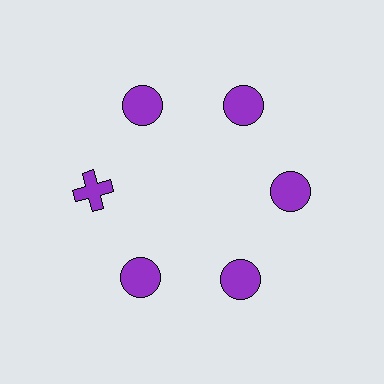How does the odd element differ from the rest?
It has a different shape: cross instead of circle.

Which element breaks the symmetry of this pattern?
The purple cross at roughly the 9 o'clock position breaks the symmetry. All other shapes are purple circles.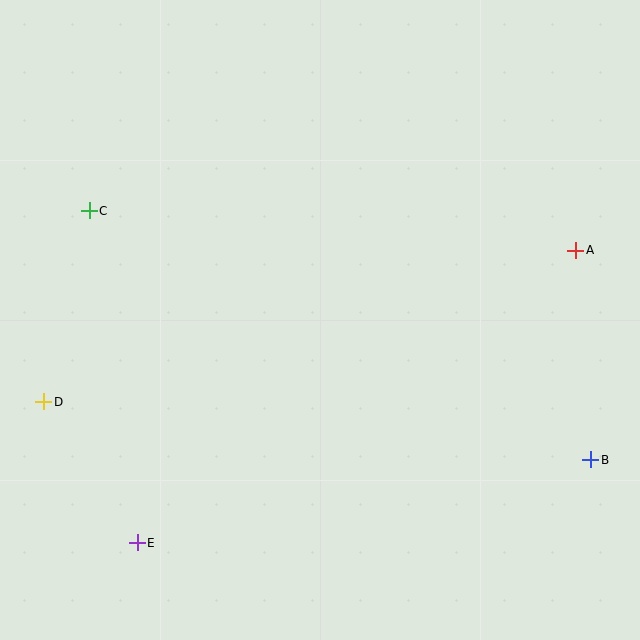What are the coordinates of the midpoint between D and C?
The midpoint between D and C is at (67, 306).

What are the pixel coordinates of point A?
Point A is at (576, 251).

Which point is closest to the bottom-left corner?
Point E is closest to the bottom-left corner.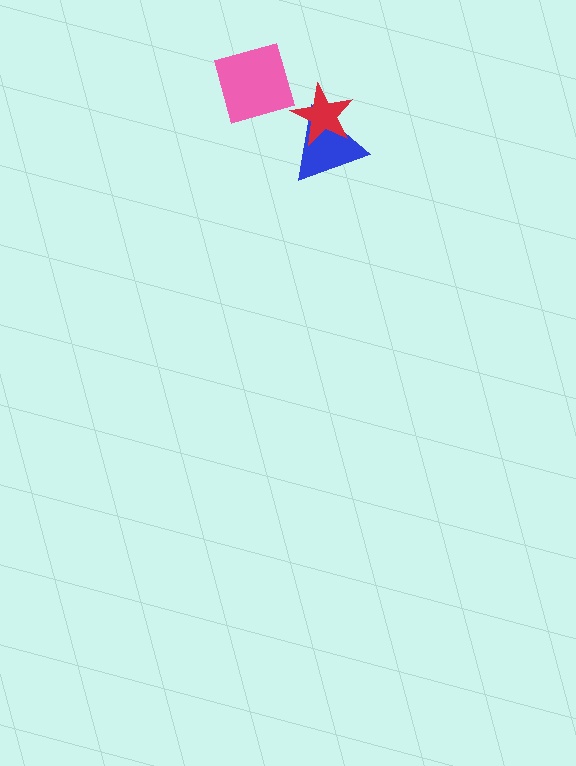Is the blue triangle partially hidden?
Yes, it is partially covered by another shape.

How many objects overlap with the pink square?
0 objects overlap with the pink square.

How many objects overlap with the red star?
1 object overlaps with the red star.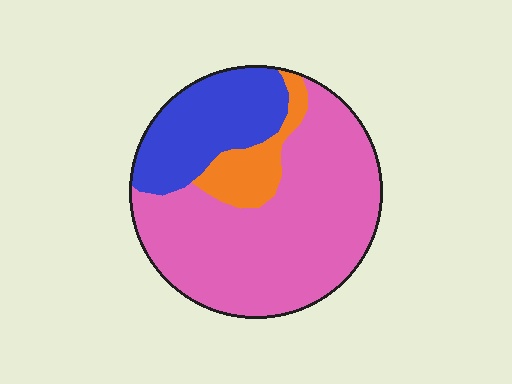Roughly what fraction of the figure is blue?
Blue takes up about one quarter (1/4) of the figure.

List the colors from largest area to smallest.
From largest to smallest: pink, blue, orange.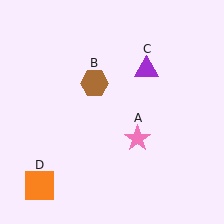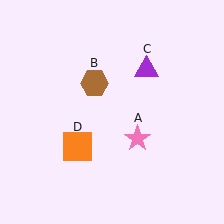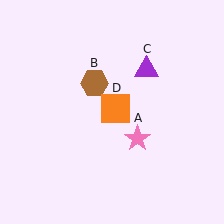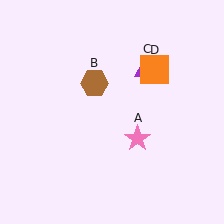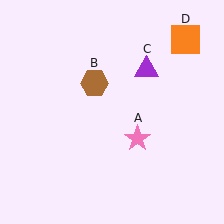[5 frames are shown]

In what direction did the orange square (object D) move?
The orange square (object D) moved up and to the right.